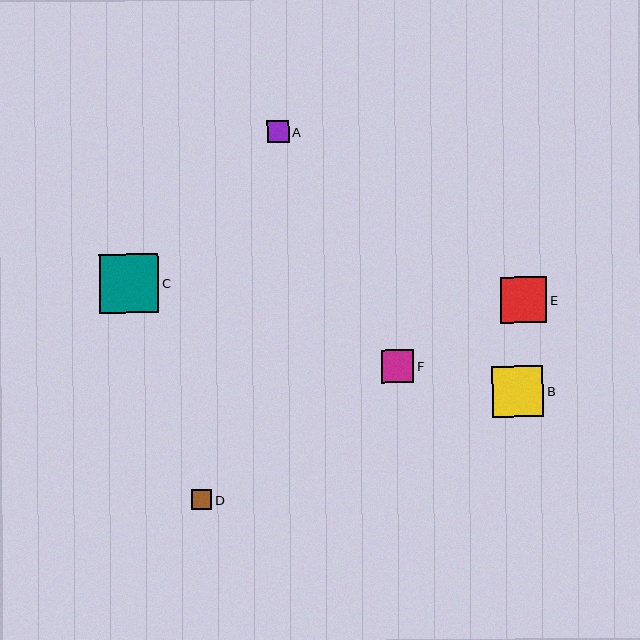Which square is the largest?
Square C is the largest with a size of approximately 59 pixels.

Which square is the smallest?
Square D is the smallest with a size of approximately 20 pixels.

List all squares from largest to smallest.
From largest to smallest: C, B, E, F, A, D.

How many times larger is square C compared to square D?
Square C is approximately 2.9 times the size of square D.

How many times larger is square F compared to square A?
Square F is approximately 1.5 times the size of square A.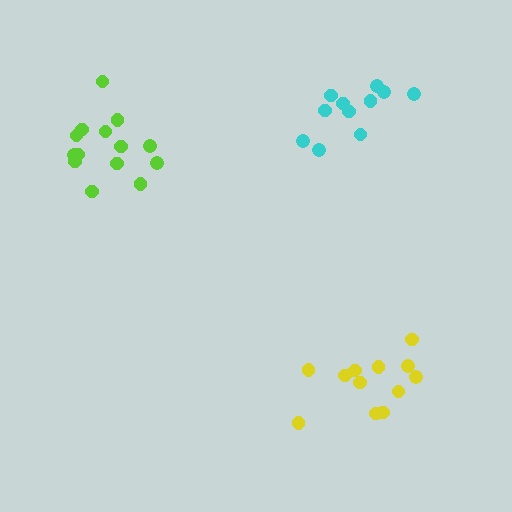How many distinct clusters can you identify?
There are 3 distinct clusters.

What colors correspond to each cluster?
The clusters are colored: lime, cyan, yellow.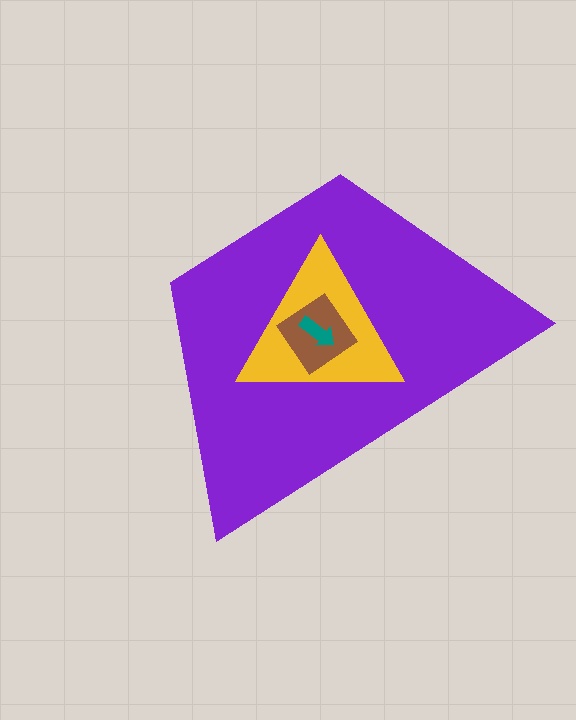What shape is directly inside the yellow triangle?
The brown diamond.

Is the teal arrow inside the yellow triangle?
Yes.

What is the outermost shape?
The purple trapezoid.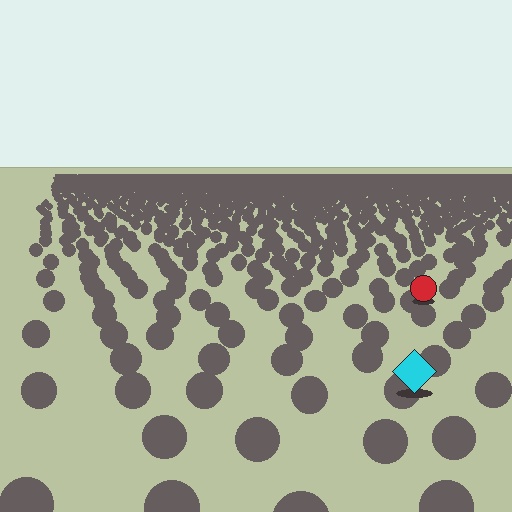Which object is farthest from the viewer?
The red circle is farthest from the viewer. It appears smaller and the ground texture around it is denser.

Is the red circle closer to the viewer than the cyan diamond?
No. The cyan diamond is closer — you can tell from the texture gradient: the ground texture is coarser near it.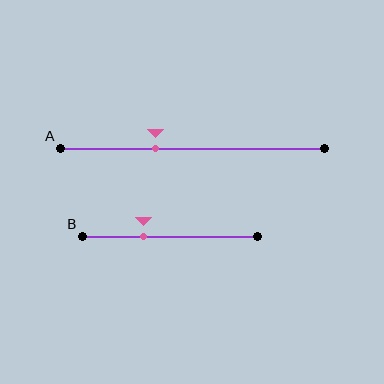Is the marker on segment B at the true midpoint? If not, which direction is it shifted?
No, the marker on segment B is shifted to the left by about 15% of the segment length.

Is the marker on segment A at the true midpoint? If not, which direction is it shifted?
No, the marker on segment A is shifted to the left by about 14% of the segment length.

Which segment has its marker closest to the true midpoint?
Segment A has its marker closest to the true midpoint.